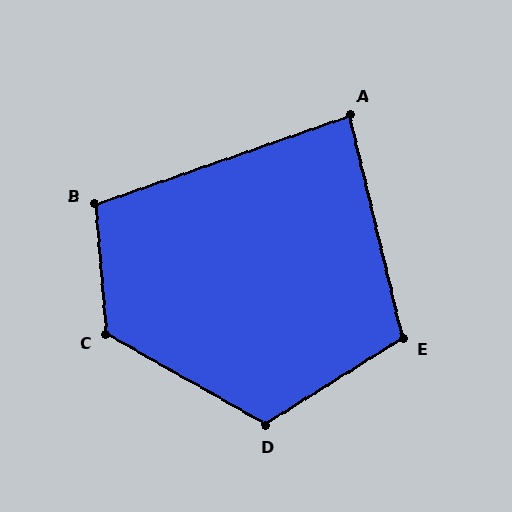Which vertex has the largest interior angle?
C, at approximately 124 degrees.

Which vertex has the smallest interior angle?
A, at approximately 84 degrees.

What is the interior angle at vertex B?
Approximately 104 degrees (obtuse).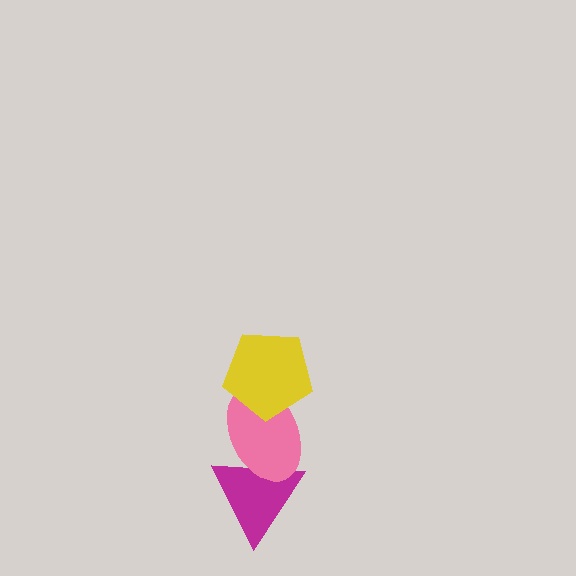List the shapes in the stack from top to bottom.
From top to bottom: the yellow pentagon, the pink ellipse, the magenta triangle.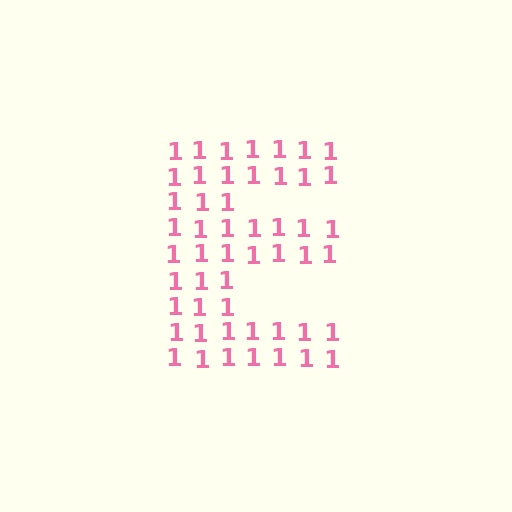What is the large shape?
The large shape is the letter E.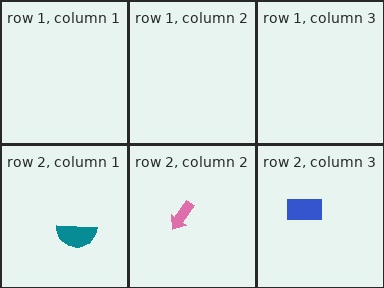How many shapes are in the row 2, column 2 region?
1.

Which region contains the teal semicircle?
The row 2, column 1 region.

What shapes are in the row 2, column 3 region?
The blue rectangle.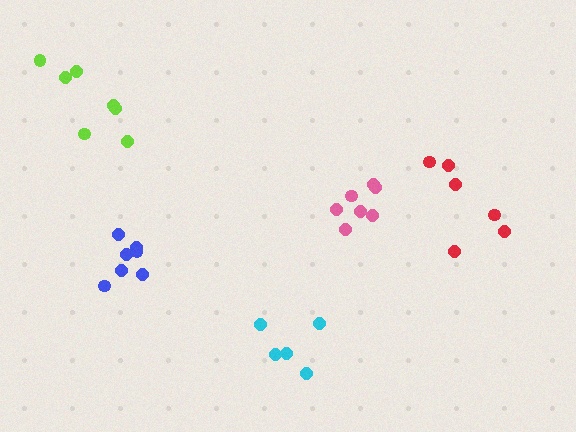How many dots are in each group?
Group 1: 7 dots, Group 2: 5 dots, Group 3: 7 dots, Group 4: 7 dots, Group 5: 6 dots (32 total).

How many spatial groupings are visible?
There are 5 spatial groupings.